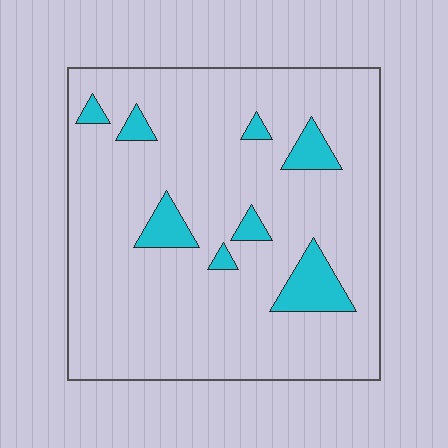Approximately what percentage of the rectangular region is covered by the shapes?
Approximately 10%.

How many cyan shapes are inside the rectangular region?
8.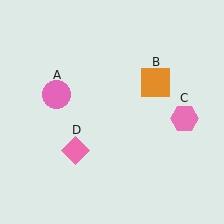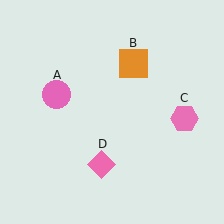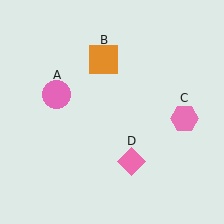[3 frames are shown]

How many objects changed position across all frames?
2 objects changed position: orange square (object B), pink diamond (object D).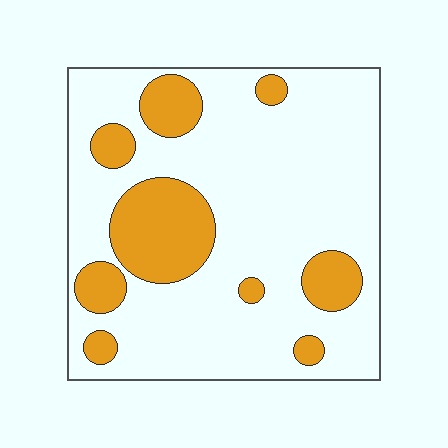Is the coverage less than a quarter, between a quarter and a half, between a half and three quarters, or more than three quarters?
Less than a quarter.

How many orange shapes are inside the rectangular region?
9.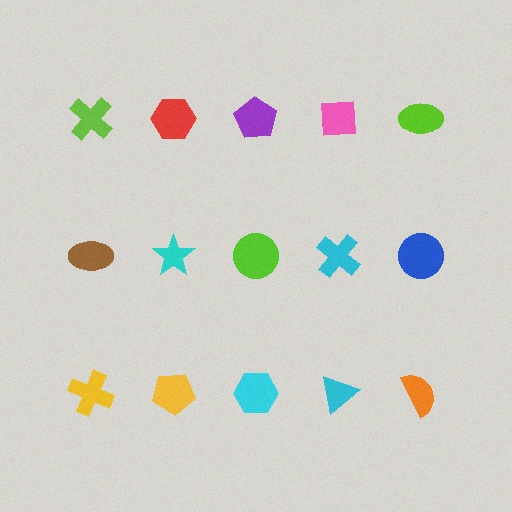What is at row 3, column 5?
An orange semicircle.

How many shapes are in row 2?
5 shapes.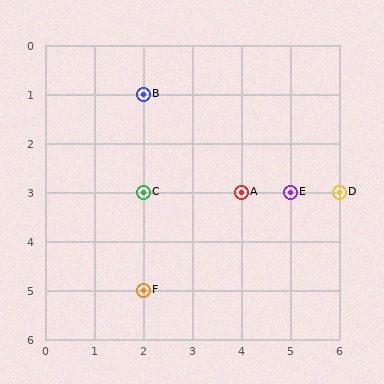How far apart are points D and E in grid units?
Points D and E are 1 column apart.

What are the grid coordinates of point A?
Point A is at grid coordinates (4, 3).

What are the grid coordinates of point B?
Point B is at grid coordinates (2, 1).